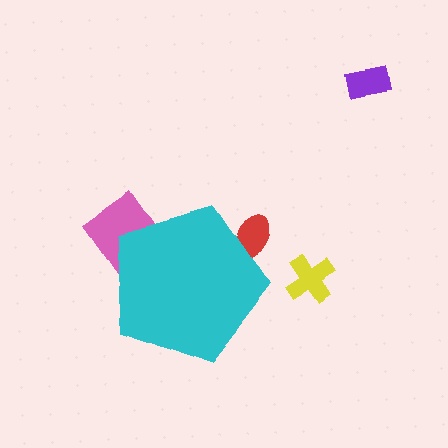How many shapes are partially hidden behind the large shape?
2 shapes are partially hidden.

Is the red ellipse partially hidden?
Yes, the red ellipse is partially hidden behind the cyan pentagon.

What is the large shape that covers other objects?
A cyan pentagon.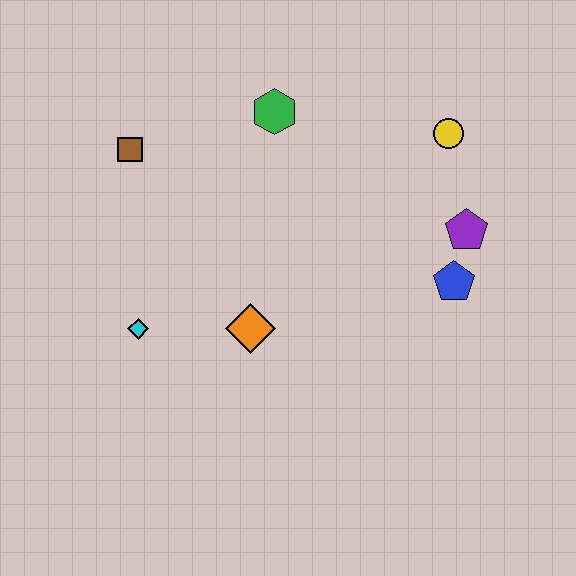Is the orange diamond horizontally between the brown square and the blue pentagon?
Yes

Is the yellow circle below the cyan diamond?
No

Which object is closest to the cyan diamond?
The orange diamond is closest to the cyan diamond.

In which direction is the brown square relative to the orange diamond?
The brown square is above the orange diamond.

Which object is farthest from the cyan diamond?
The yellow circle is farthest from the cyan diamond.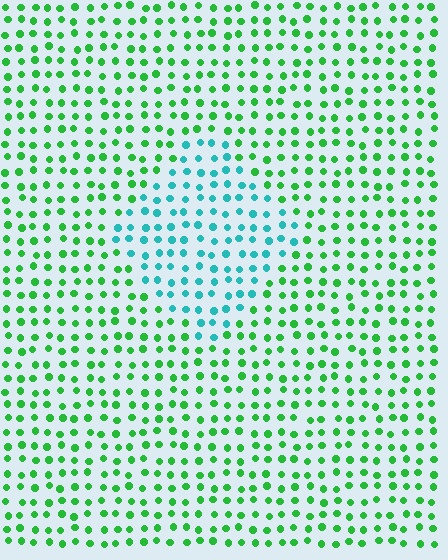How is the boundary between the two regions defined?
The boundary is defined purely by a slight shift in hue (about 51 degrees). Spacing, size, and orientation are identical on both sides.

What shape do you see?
I see a diamond.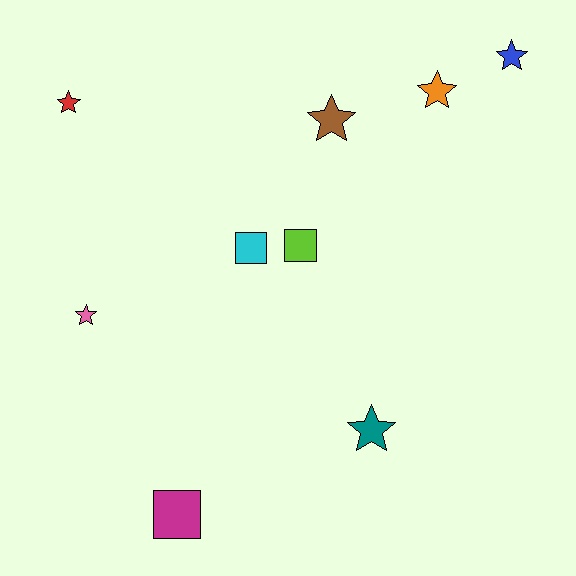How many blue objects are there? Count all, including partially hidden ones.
There is 1 blue object.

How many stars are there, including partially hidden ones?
There are 6 stars.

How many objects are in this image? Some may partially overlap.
There are 9 objects.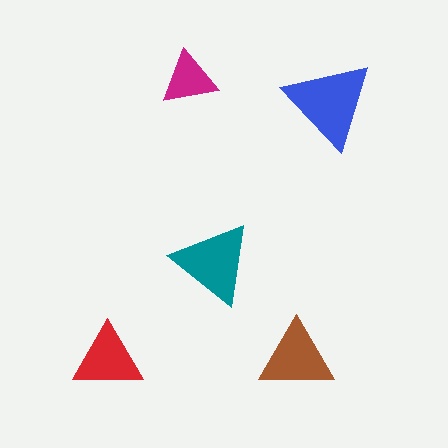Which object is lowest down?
The red triangle is bottommost.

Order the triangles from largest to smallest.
the blue one, the teal one, the brown one, the red one, the magenta one.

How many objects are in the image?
There are 5 objects in the image.